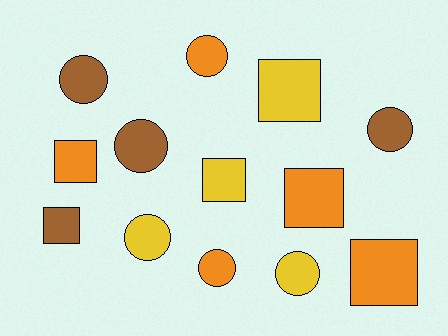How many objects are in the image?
There are 13 objects.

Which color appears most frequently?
Orange, with 5 objects.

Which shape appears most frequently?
Circle, with 7 objects.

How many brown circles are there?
There are 3 brown circles.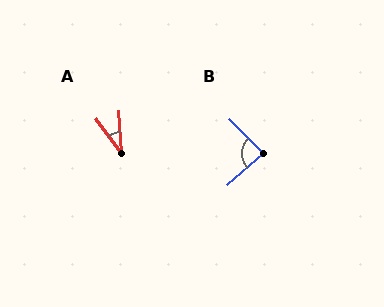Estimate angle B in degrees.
Approximately 86 degrees.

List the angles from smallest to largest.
A (33°), B (86°).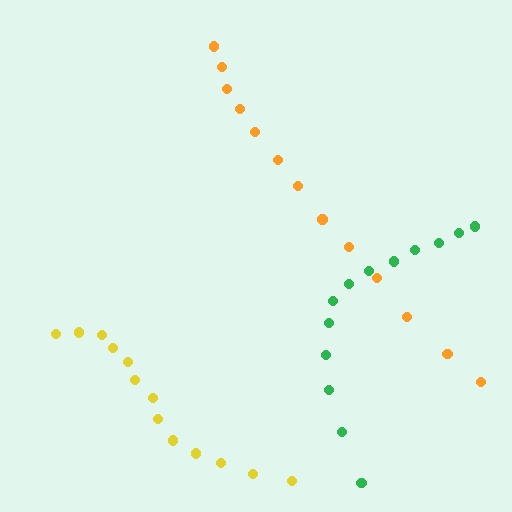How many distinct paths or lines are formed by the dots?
There are 3 distinct paths.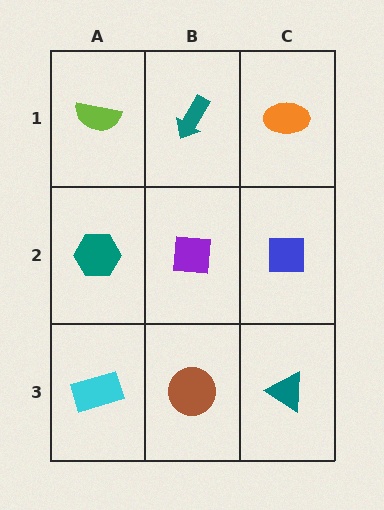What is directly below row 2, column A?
A cyan rectangle.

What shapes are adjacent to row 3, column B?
A purple square (row 2, column B), a cyan rectangle (row 3, column A), a teal triangle (row 3, column C).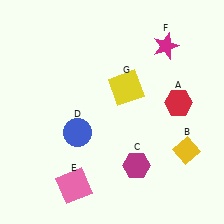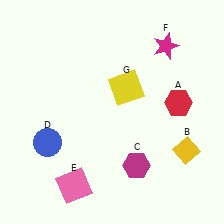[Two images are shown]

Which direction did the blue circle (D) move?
The blue circle (D) moved left.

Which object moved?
The blue circle (D) moved left.